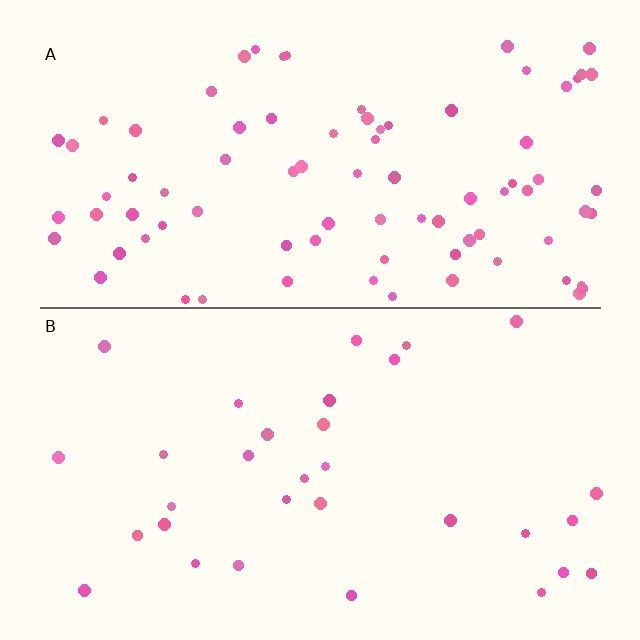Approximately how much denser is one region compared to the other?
Approximately 2.7× — region A over region B.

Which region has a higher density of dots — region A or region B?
A (the top).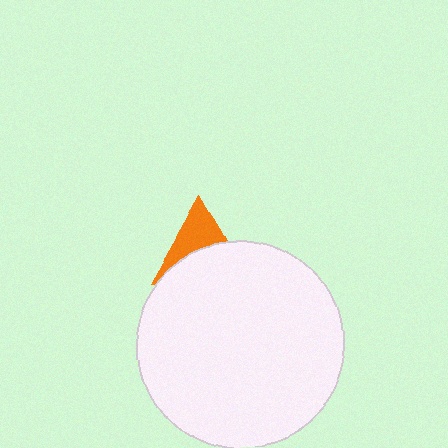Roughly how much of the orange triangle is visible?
A small part of it is visible (roughly 45%).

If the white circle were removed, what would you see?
You would see the complete orange triangle.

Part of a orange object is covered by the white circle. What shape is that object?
It is a triangle.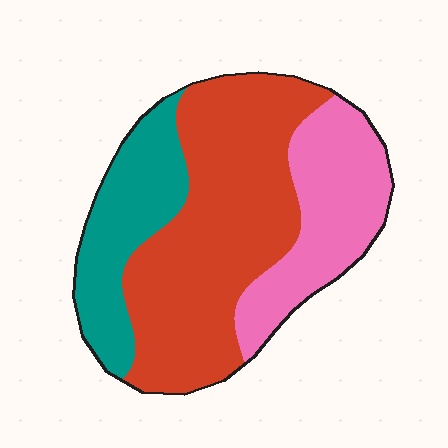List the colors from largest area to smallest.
From largest to smallest: red, pink, teal.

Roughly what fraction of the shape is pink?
Pink takes up about one quarter (1/4) of the shape.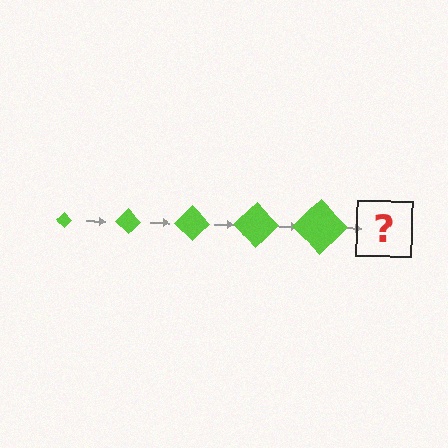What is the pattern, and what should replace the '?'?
The pattern is that the diamond gets progressively larger each step. The '?' should be a lime diamond, larger than the previous one.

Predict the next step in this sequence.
The next step is a lime diamond, larger than the previous one.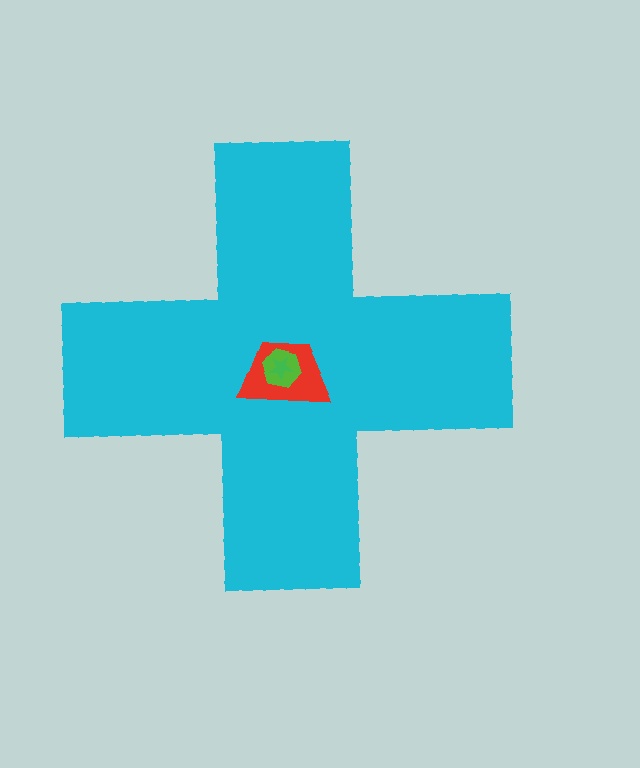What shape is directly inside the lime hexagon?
The green star.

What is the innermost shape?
The green star.